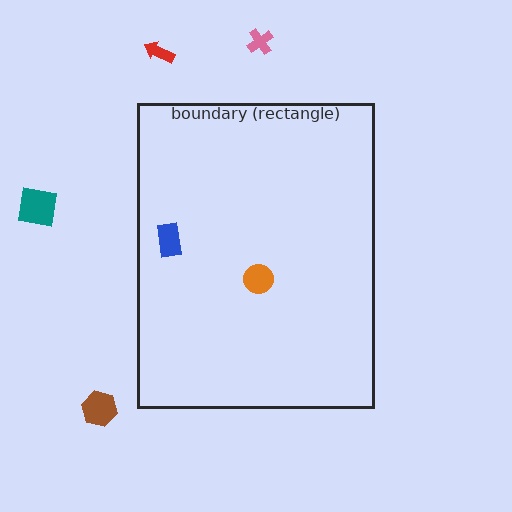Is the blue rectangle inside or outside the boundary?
Inside.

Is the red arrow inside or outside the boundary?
Outside.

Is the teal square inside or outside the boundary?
Outside.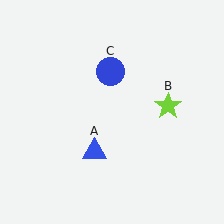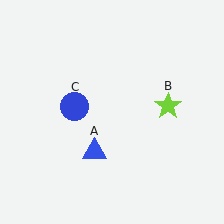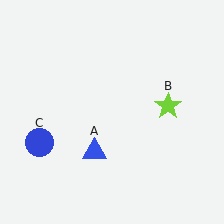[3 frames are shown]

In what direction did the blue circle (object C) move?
The blue circle (object C) moved down and to the left.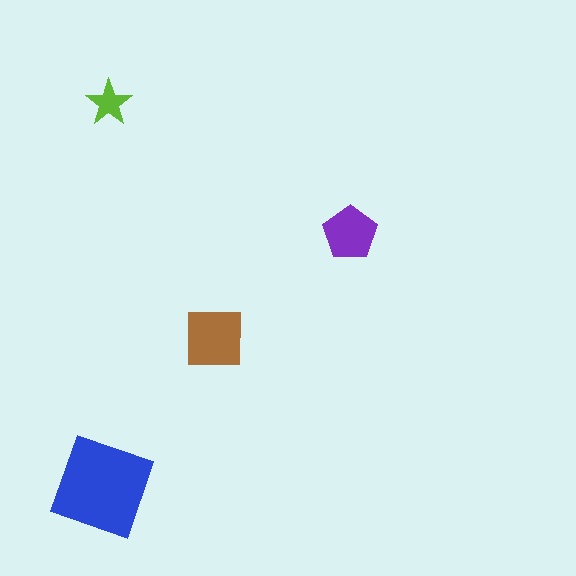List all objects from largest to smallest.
The blue diamond, the brown square, the purple pentagon, the lime star.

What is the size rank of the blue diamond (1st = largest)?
1st.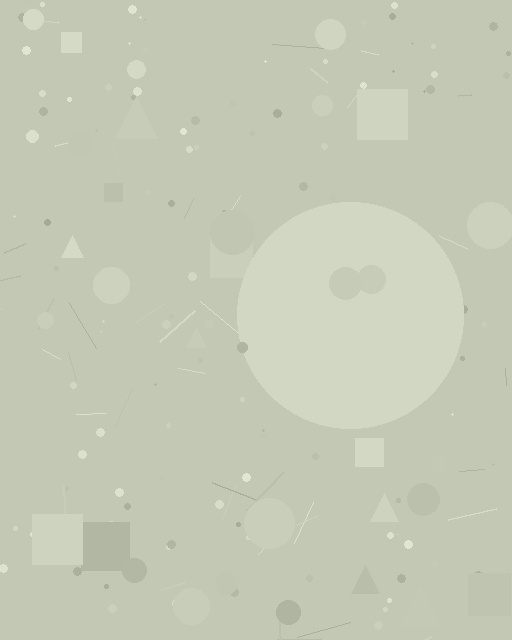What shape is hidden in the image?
A circle is hidden in the image.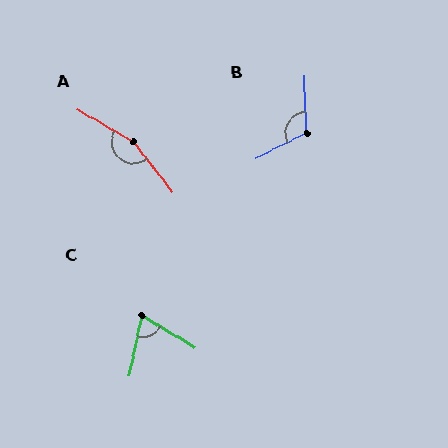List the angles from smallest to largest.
C (70°), B (115°), A (158°).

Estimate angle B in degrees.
Approximately 115 degrees.